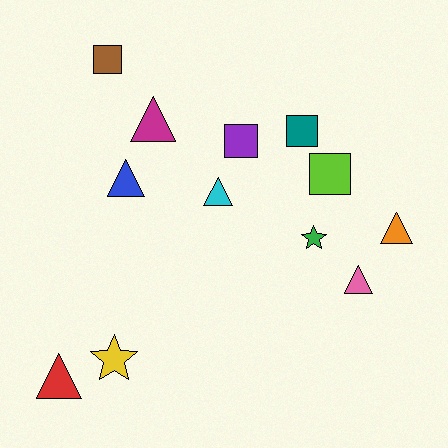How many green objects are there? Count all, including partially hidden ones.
There is 1 green object.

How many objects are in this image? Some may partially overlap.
There are 12 objects.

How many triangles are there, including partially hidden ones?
There are 6 triangles.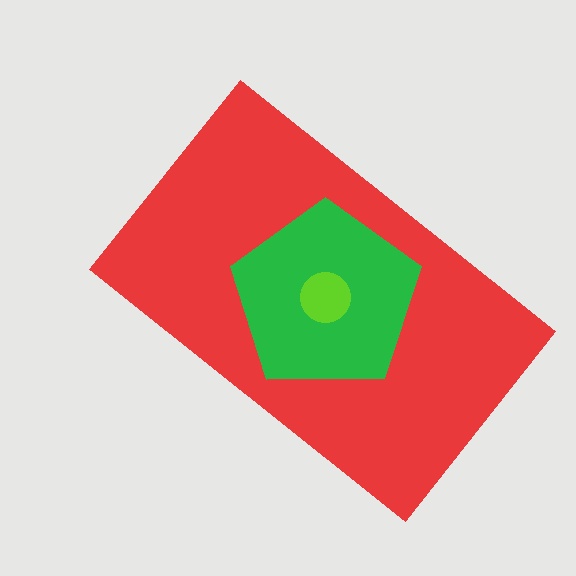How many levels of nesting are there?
3.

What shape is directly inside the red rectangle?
The green pentagon.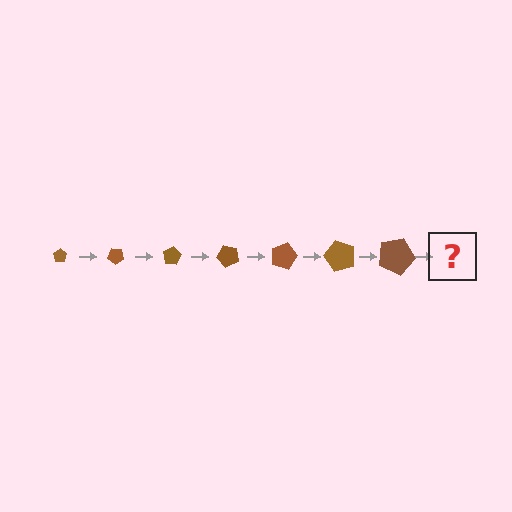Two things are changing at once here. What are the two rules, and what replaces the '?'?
The two rules are that the pentagon grows larger each step and it rotates 40 degrees each step. The '?' should be a pentagon, larger than the previous one and rotated 280 degrees from the start.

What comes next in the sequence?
The next element should be a pentagon, larger than the previous one and rotated 280 degrees from the start.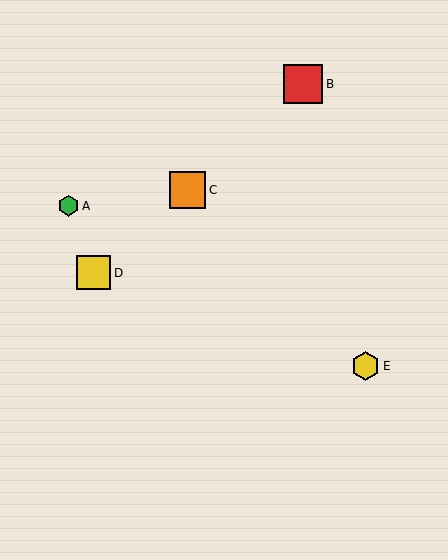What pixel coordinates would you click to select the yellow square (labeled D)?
Click at (94, 273) to select the yellow square D.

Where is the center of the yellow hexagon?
The center of the yellow hexagon is at (365, 366).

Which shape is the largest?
The red square (labeled B) is the largest.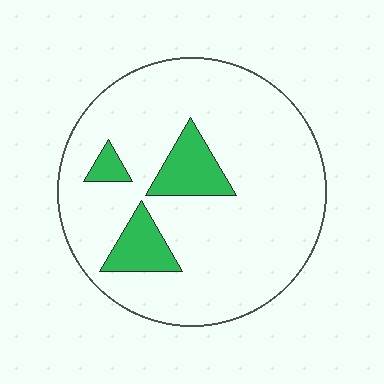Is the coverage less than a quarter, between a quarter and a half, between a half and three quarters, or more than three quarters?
Less than a quarter.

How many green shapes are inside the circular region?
3.